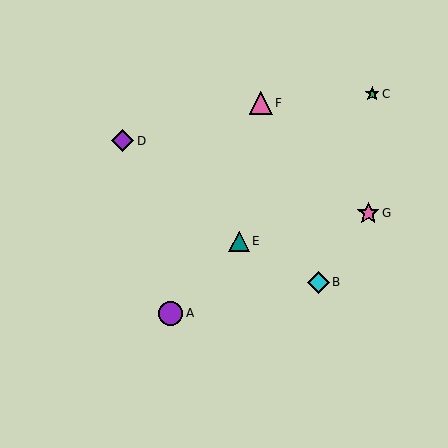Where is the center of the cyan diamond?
The center of the cyan diamond is at (319, 282).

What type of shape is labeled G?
Shape G is a pink star.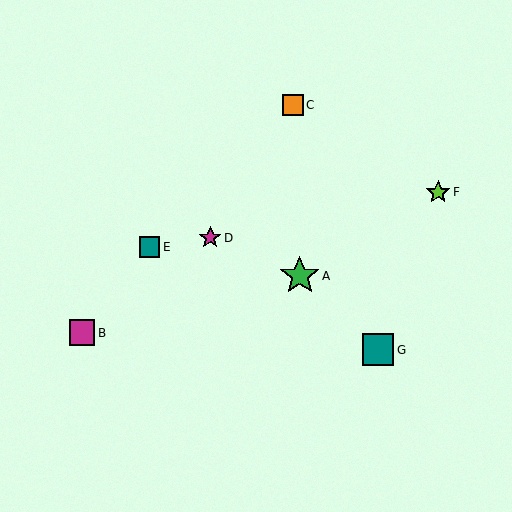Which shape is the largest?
The green star (labeled A) is the largest.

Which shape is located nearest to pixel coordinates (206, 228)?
The magenta star (labeled D) at (210, 238) is nearest to that location.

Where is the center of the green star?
The center of the green star is at (300, 276).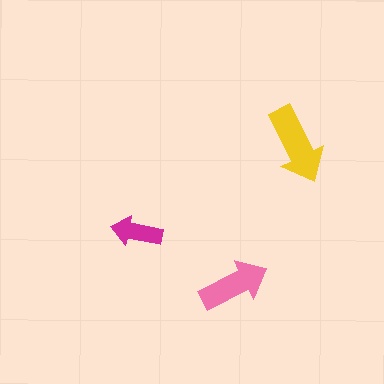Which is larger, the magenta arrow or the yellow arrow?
The yellow one.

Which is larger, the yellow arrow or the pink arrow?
The yellow one.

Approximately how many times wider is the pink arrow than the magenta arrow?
About 1.5 times wider.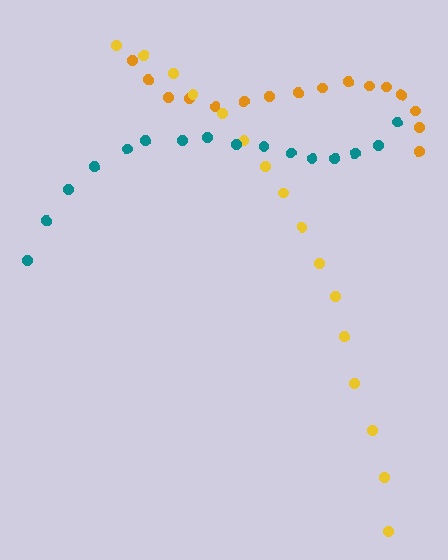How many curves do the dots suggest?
There are 3 distinct paths.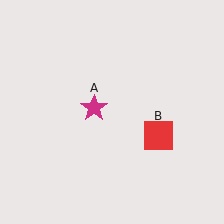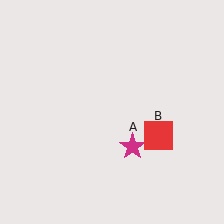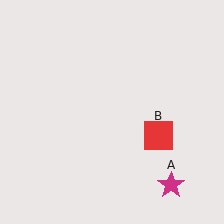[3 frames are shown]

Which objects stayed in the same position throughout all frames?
Red square (object B) remained stationary.